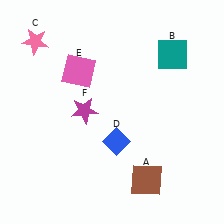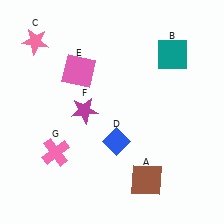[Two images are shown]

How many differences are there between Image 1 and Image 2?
There is 1 difference between the two images.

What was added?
A pink cross (G) was added in Image 2.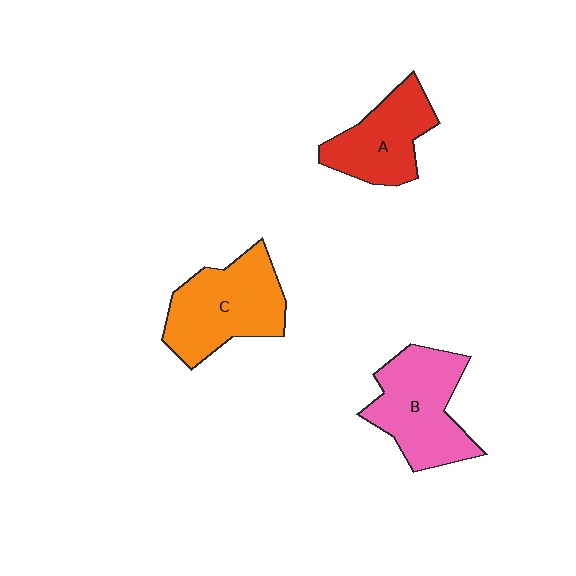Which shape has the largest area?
Shape C (orange).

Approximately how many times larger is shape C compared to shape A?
Approximately 1.3 times.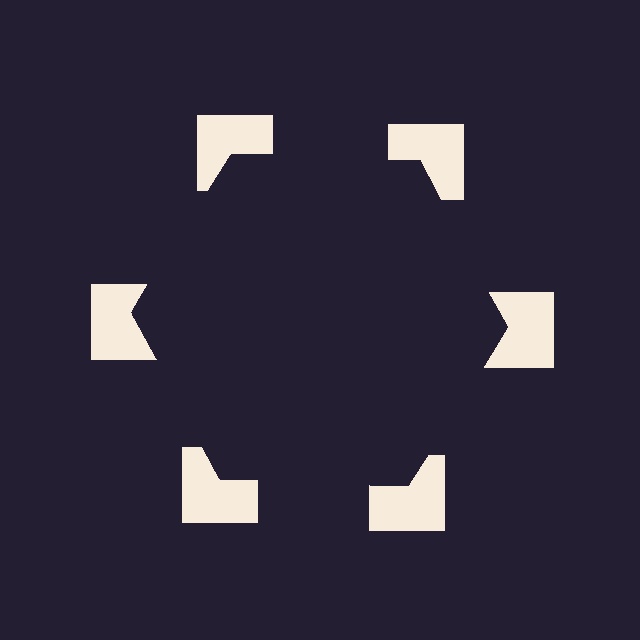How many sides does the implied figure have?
6 sides.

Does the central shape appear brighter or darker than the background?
It typically appears slightly darker than the background, even though no actual brightness change is drawn.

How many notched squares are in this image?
There are 6 — one at each vertex of the illusory hexagon.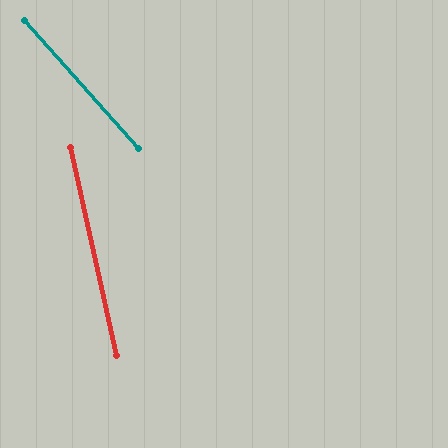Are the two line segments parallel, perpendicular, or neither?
Neither parallel nor perpendicular — they differ by about 29°.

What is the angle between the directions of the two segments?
Approximately 29 degrees.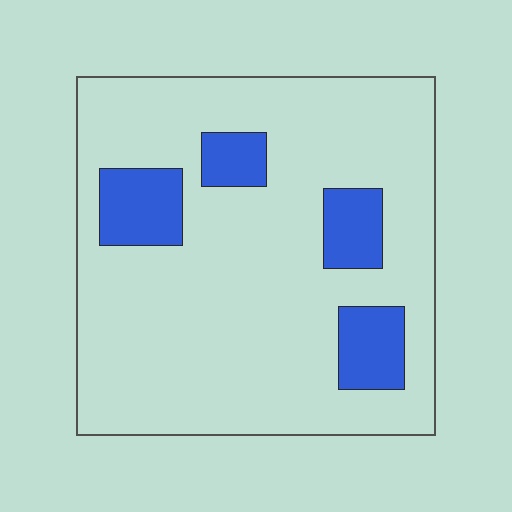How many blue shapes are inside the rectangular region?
4.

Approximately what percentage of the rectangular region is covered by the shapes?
Approximately 15%.